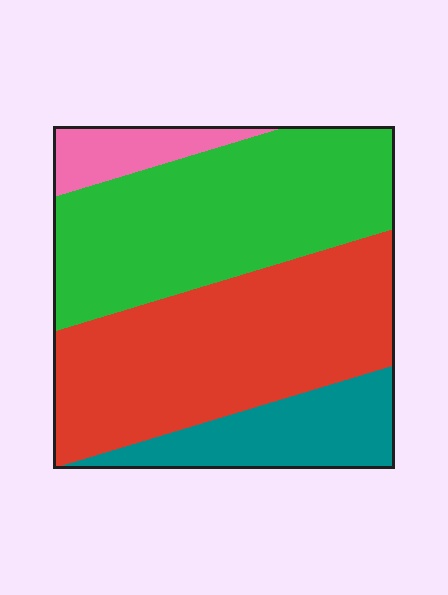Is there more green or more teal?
Green.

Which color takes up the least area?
Pink, at roughly 5%.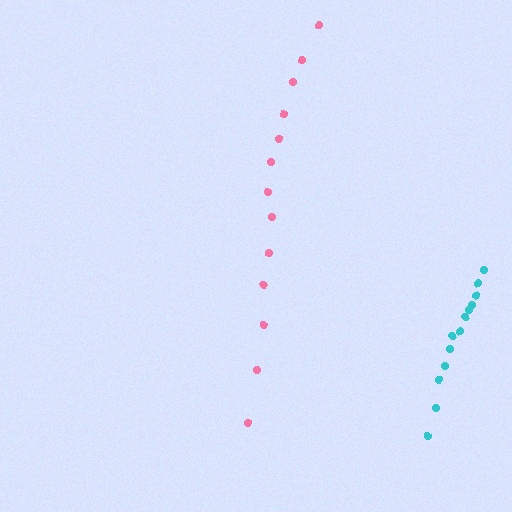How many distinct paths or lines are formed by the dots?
There are 2 distinct paths.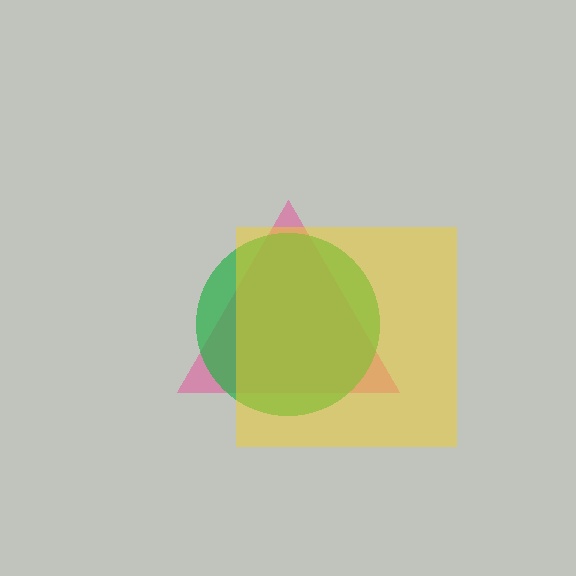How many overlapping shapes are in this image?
There are 3 overlapping shapes in the image.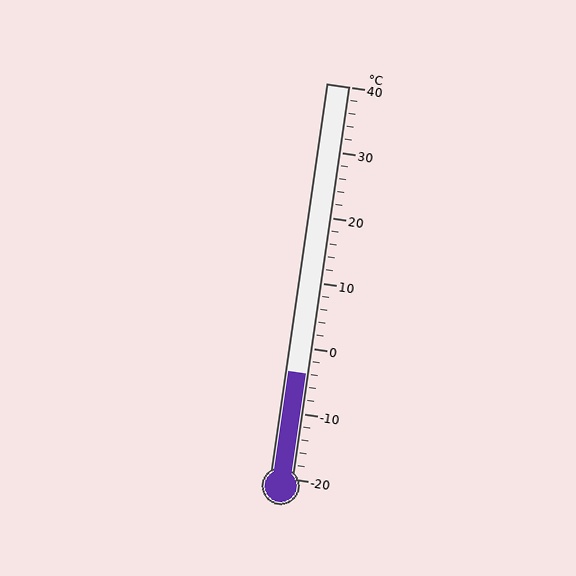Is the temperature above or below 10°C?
The temperature is below 10°C.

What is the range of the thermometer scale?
The thermometer scale ranges from -20°C to 40°C.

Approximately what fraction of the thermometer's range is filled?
The thermometer is filled to approximately 25% of its range.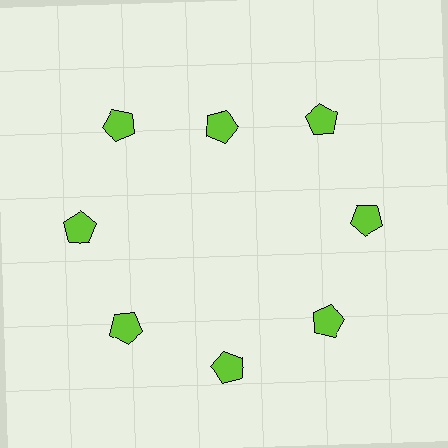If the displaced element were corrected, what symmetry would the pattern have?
It would have 8-fold rotational symmetry — the pattern would map onto itself every 45 degrees.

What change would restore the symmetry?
The symmetry would be restored by moving it outward, back onto the ring so that all 8 pentagons sit at equal angles and equal distance from the center.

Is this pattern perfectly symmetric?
No. The 8 lime pentagons are arranged in a ring, but one element near the 12 o'clock position is pulled inward toward the center, breaking the 8-fold rotational symmetry.